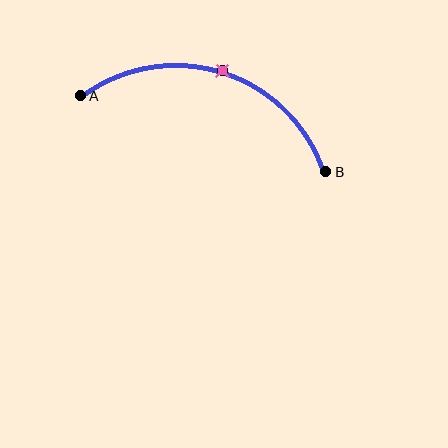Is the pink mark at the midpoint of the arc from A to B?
Yes. The pink mark lies on the arc at equal arc-length from both A and B — it is the arc midpoint.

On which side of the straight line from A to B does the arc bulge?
The arc bulges above the straight line connecting A and B.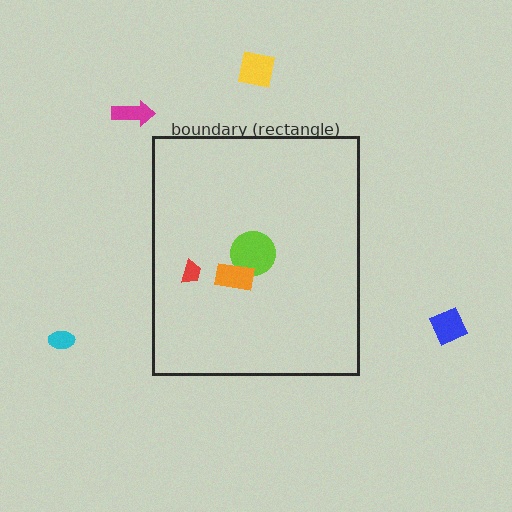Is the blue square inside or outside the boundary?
Outside.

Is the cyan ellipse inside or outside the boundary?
Outside.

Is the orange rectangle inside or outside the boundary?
Inside.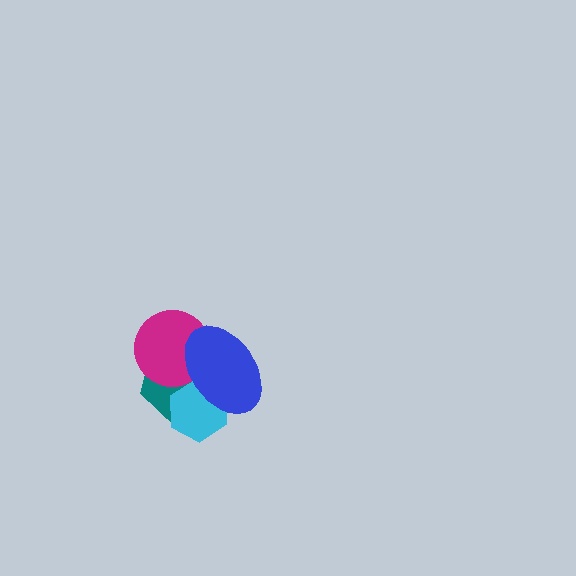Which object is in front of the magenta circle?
The blue ellipse is in front of the magenta circle.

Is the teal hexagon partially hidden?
Yes, it is partially covered by another shape.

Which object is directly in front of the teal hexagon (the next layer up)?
The cyan hexagon is directly in front of the teal hexagon.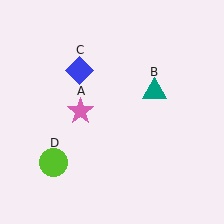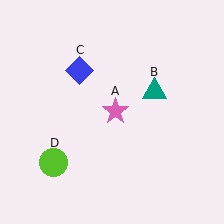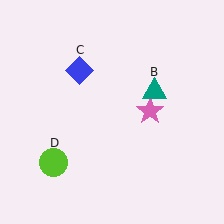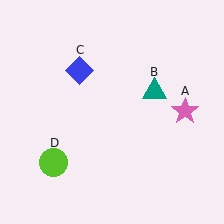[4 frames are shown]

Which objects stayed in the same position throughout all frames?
Teal triangle (object B) and blue diamond (object C) and lime circle (object D) remained stationary.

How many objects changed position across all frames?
1 object changed position: pink star (object A).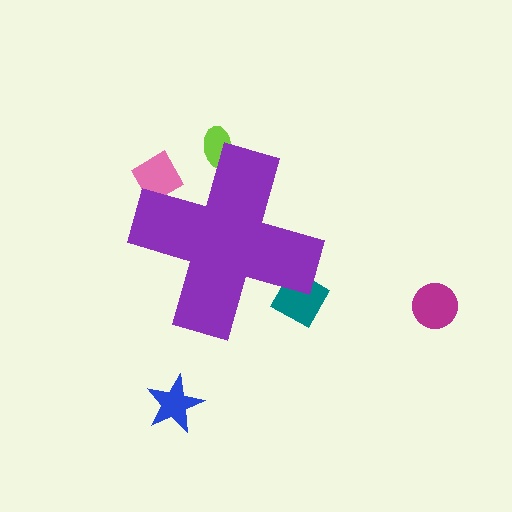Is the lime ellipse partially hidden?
Yes, the lime ellipse is partially hidden behind the purple cross.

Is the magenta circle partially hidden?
No, the magenta circle is fully visible.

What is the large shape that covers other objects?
A purple cross.